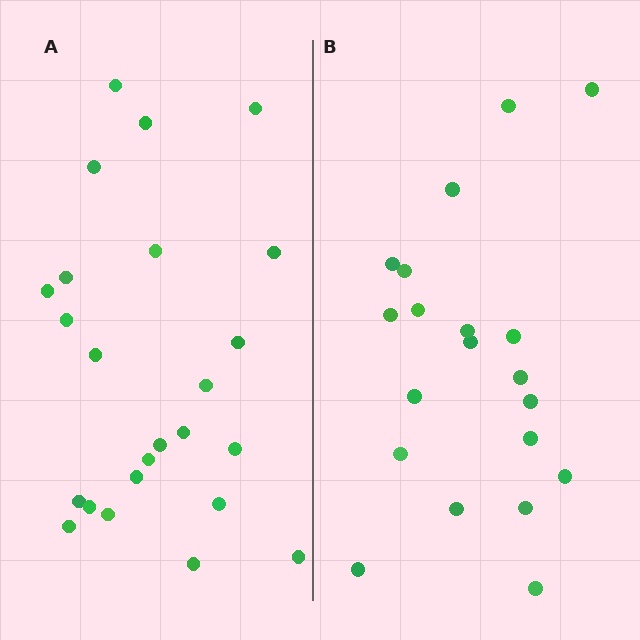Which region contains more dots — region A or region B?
Region A (the left region) has more dots.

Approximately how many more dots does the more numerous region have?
Region A has about 4 more dots than region B.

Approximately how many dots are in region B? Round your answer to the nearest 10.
About 20 dots.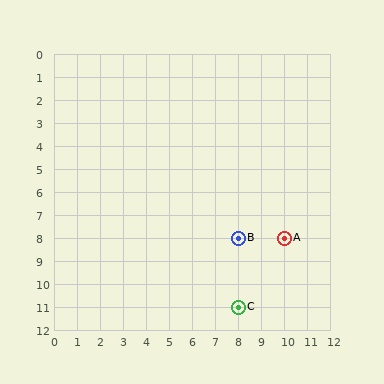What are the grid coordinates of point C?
Point C is at grid coordinates (8, 11).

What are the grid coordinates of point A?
Point A is at grid coordinates (10, 8).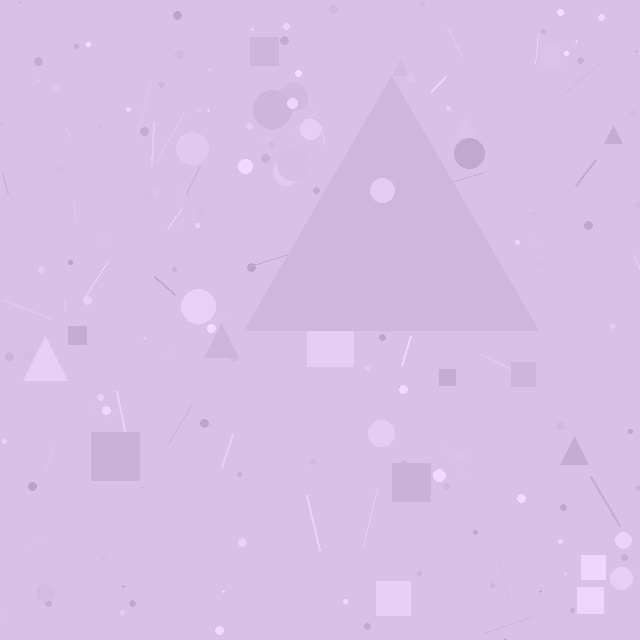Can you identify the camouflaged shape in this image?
The camouflaged shape is a triangle.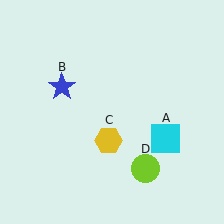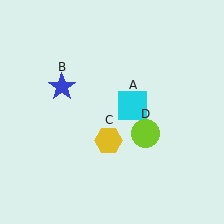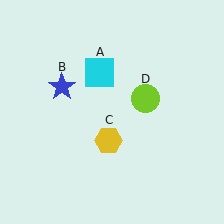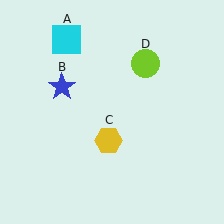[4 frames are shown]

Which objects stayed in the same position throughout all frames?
Blue star (object B) and yellow hexagon (object C) remained stationary.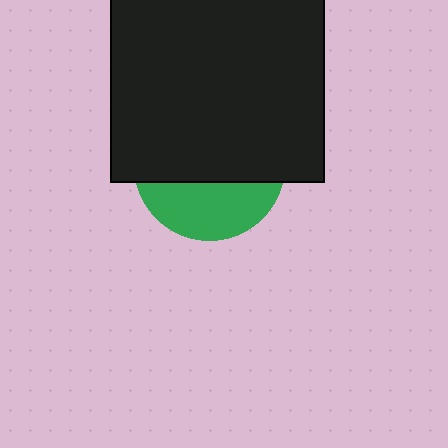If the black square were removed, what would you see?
You would see the complete green circle.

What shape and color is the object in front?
The object in front is a black square.